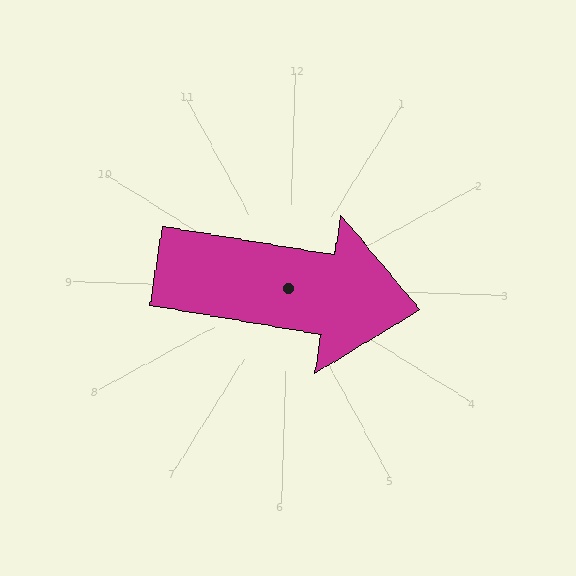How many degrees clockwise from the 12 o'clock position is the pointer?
Approximately 98 degrees.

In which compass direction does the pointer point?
East.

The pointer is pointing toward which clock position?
Roughly 3 o'clock.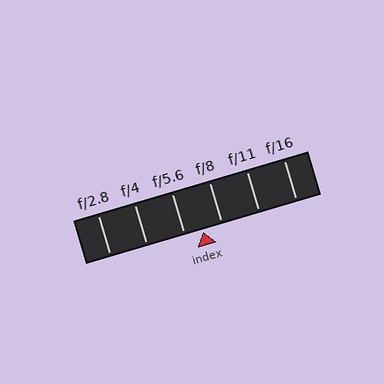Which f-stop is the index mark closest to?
The index mark is closest to f/5.6.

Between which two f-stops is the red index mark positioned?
The index mark is between f/5.6 and f/8.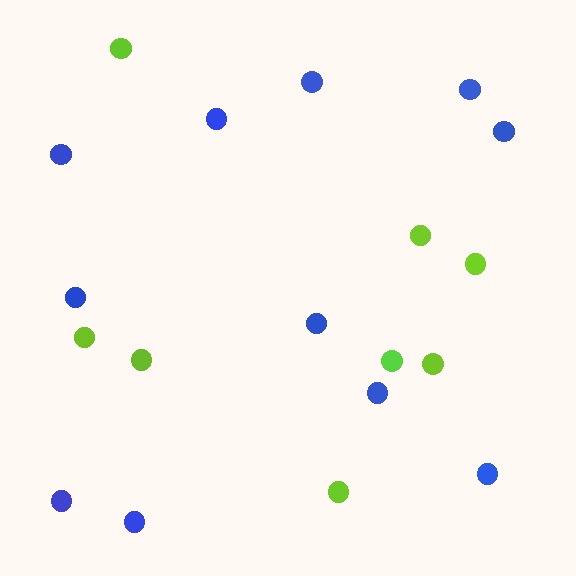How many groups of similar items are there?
There are 2 groups: one group of lime circles (8) and one group of blue circles (11).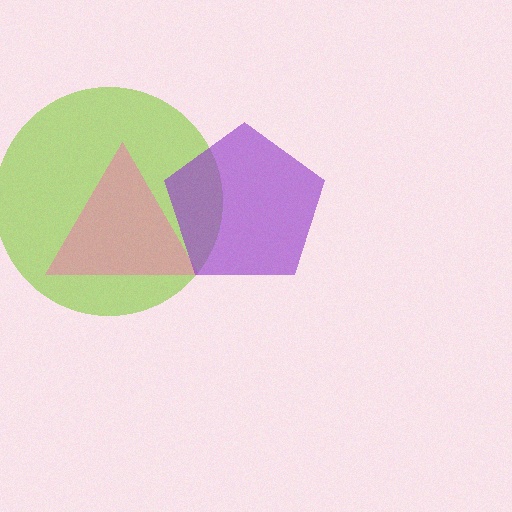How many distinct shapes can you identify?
There are 3 distinct shapes: a lime circle, a pink triangle, a purple pentagon.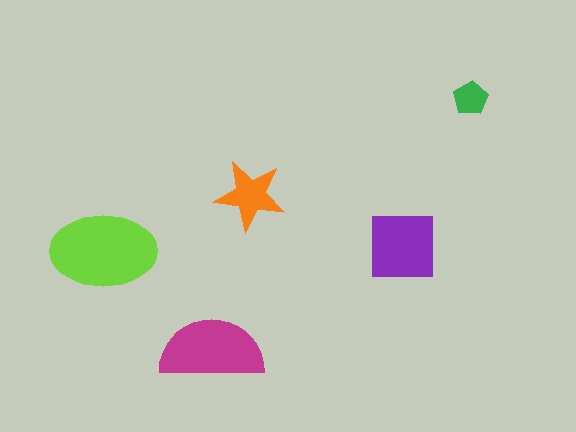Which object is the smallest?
The green pentagon.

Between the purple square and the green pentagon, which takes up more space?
The purple square.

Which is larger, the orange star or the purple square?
The purple square.